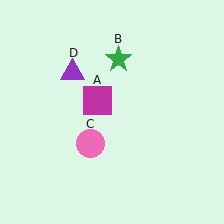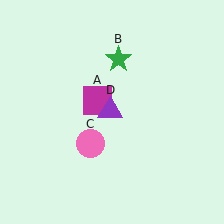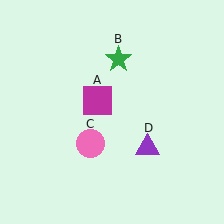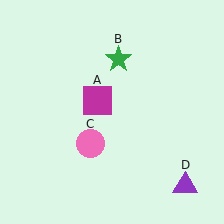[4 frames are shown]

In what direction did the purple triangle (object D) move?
The purple triangle (object D) moved down and to the right.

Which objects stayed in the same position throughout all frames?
Magenta square (object A) and green star (object B) and pink circle (object C) remained stationary.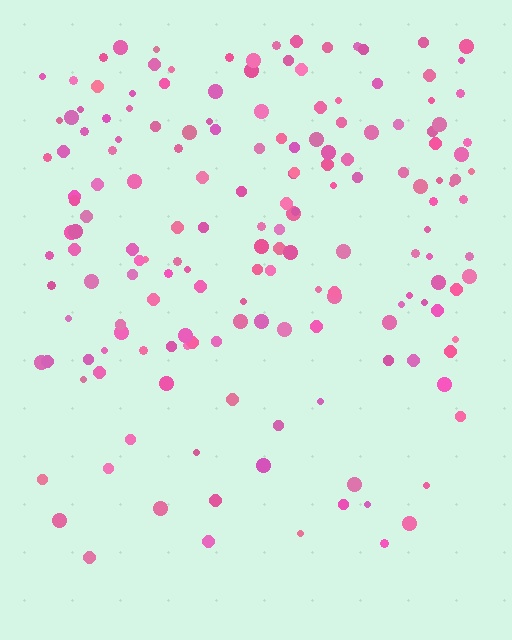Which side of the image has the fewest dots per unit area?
The bottom.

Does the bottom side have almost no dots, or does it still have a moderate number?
Still a moderate number, just noticeably fewer than the top.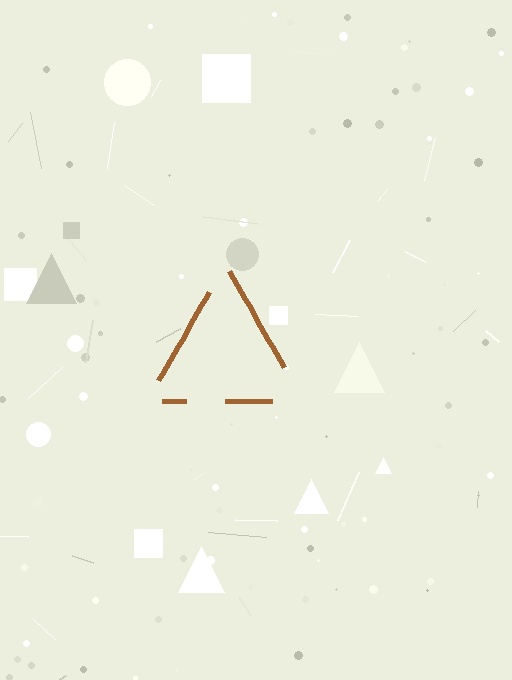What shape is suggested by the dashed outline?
The dashed outline suggests a triangle.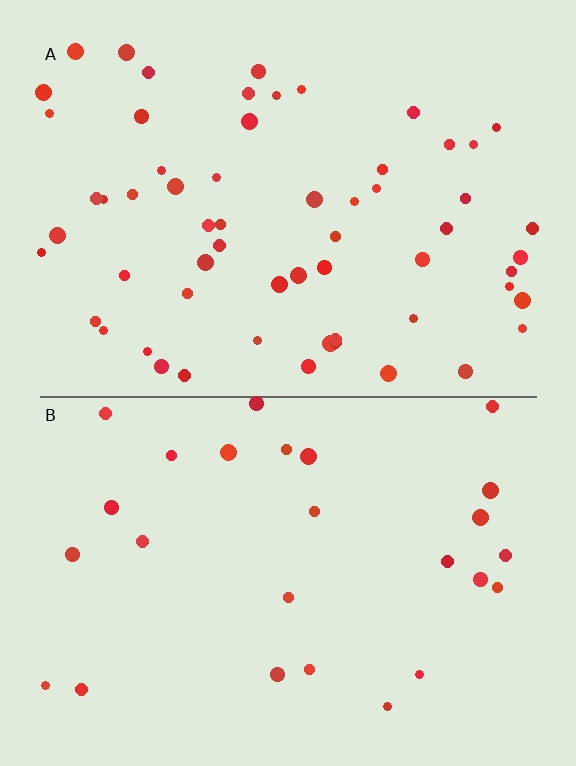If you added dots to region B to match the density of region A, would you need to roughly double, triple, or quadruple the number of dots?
Approximately double.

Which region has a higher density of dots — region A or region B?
A (the top).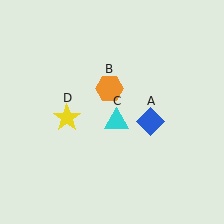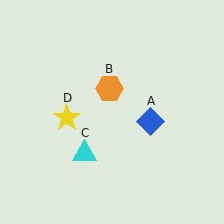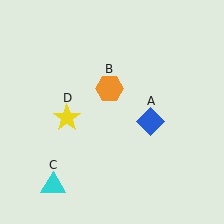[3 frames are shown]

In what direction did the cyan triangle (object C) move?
The cyan triangle (object C) moved down and to the left.